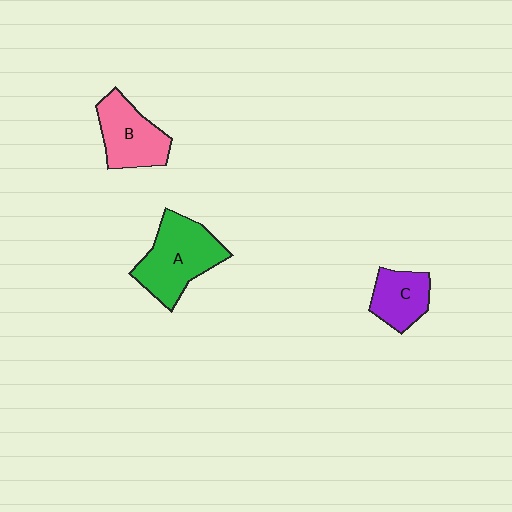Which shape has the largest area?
Shape A (green).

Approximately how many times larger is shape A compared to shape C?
Approximately 1.8 times.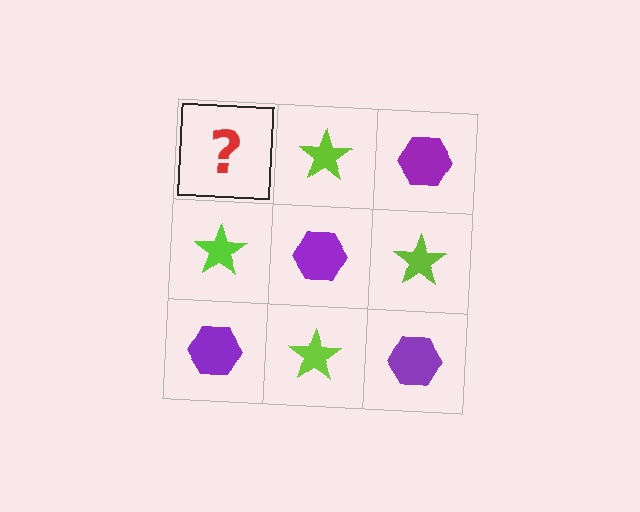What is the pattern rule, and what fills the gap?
The rule is that it alternates purple hexagon and lime star in a checkerboard pattern. The gap should be filled with a purple hexagon.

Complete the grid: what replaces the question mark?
The question mark should be replaced with a purple hexagon.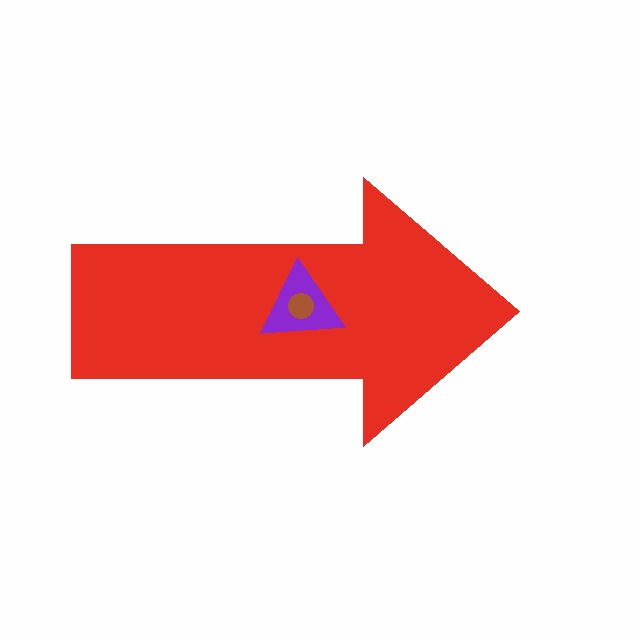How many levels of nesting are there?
3.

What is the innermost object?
The brown circle.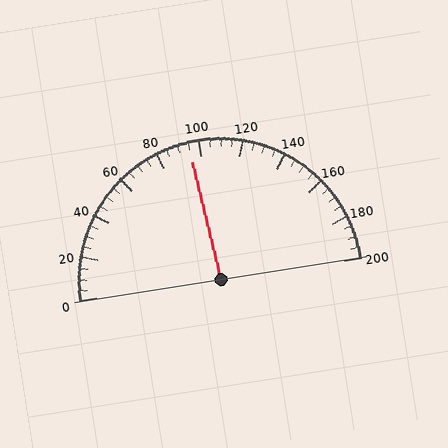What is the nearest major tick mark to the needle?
The nearest major tick mark is 100.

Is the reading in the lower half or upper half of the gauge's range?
The reading is in the lower half of the range (0 to 200).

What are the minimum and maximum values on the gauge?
The gauge ranges from 0 to 200.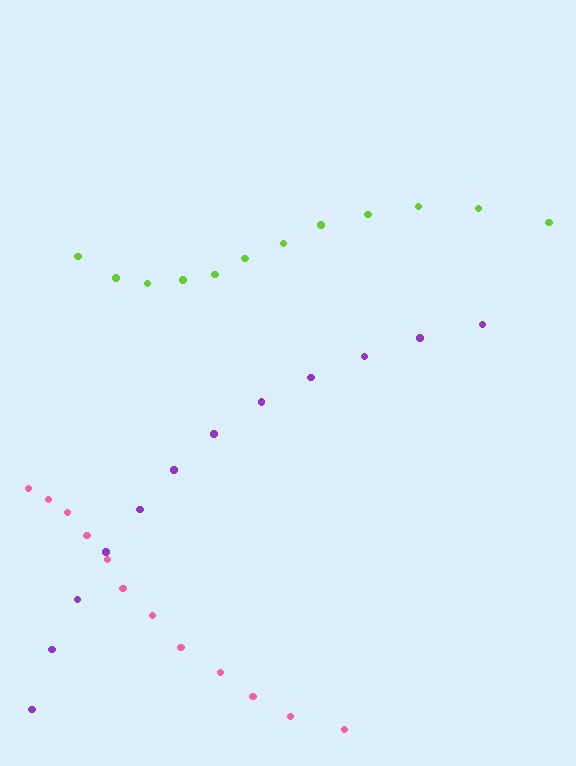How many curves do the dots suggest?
There are 3 distinct paths.